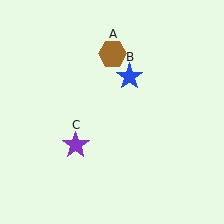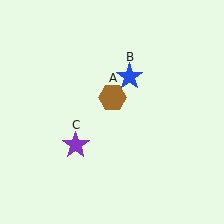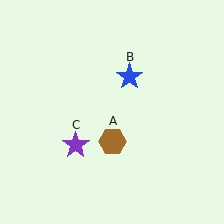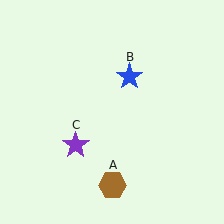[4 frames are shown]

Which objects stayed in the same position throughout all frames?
Blue star (object B) and purple star (object C) remained stationary.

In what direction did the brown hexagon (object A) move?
The brown hexagon (object A) moved down.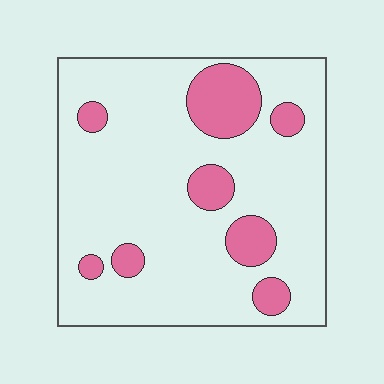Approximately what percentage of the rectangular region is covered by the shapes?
Approximately 20%.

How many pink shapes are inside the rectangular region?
8.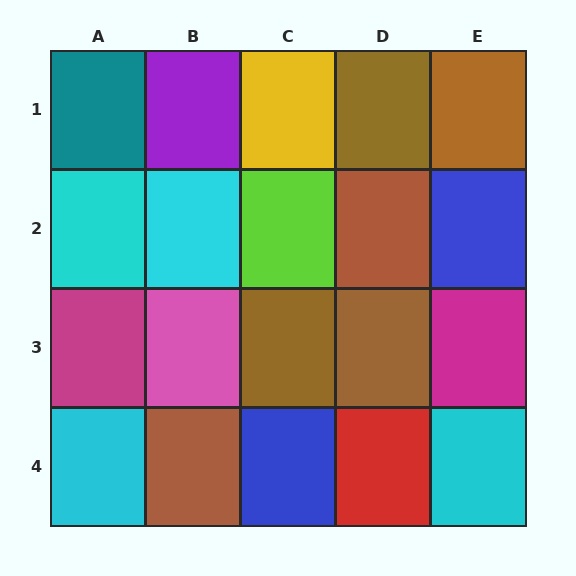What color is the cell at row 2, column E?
Blue.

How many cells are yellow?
1 cell is yellow.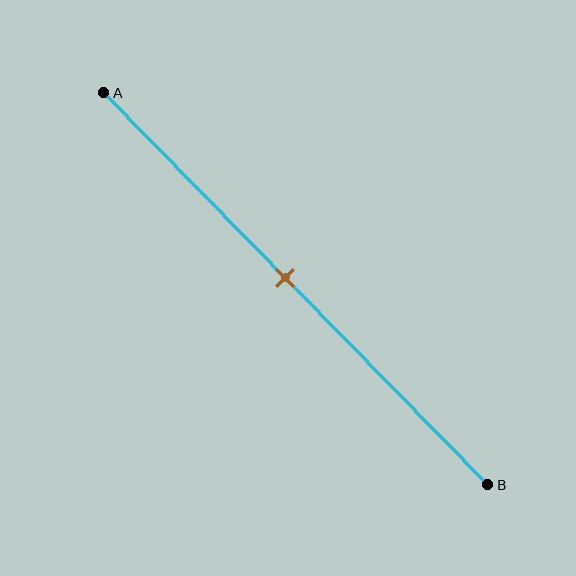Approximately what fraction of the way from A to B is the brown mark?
The brown mark is approximately 45% of the way from A to B.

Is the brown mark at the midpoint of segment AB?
Yes, the mark is approximately at the midpoint.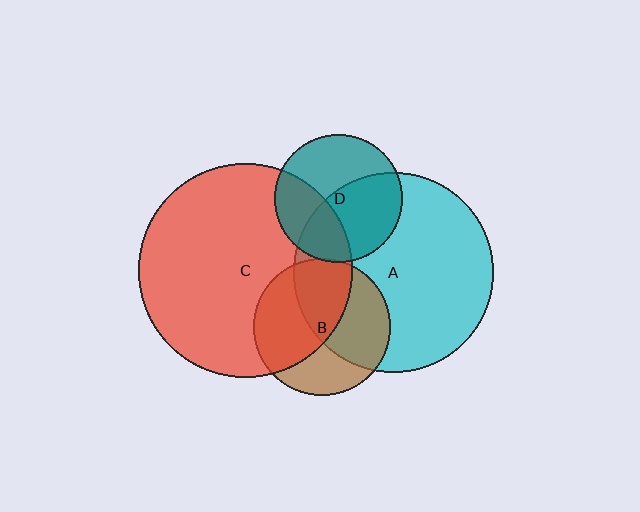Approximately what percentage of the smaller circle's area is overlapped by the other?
Approximately 5%.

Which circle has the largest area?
Circle C (red).